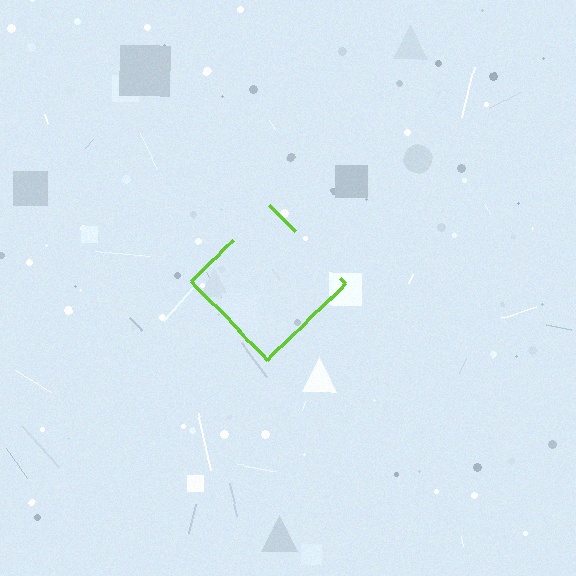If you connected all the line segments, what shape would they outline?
They would outline a diamond.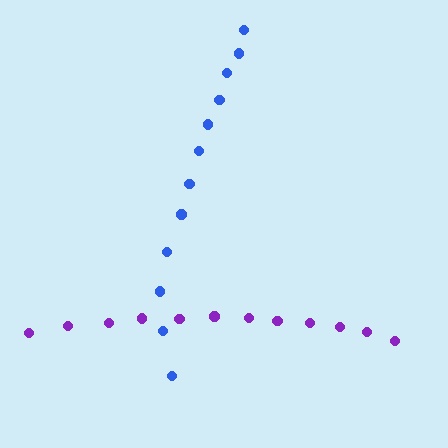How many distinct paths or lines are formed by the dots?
There are 2 distinct paths.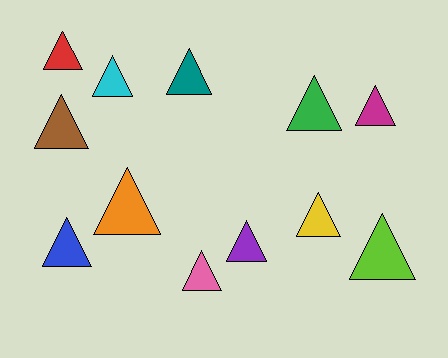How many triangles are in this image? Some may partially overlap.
There are 12 triangles.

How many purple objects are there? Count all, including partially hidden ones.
There is 1 purple object.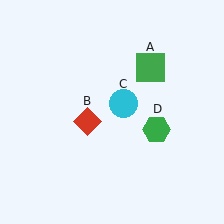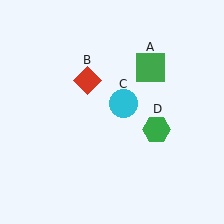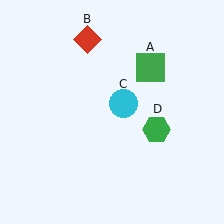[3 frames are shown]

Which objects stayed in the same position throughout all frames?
Green square (object A) and cyan circle (object C) and green hexagon (object D) remained stationary.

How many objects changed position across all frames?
1 object changed position: red diamond (object B).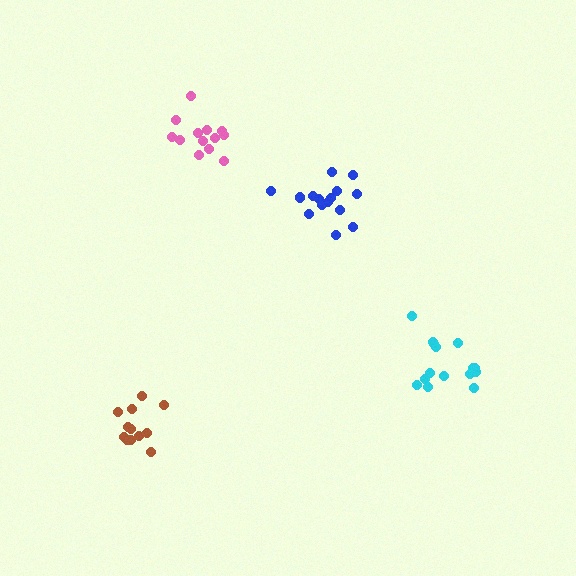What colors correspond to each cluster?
The clusters are colored: pink, blue, cyan, brown.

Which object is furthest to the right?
The cyan cluster is rightmost.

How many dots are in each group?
Group 1: 13 dots, Group 2: 15 dots, Group 3: 15 dots, Group 4: 12 dots (55 total).